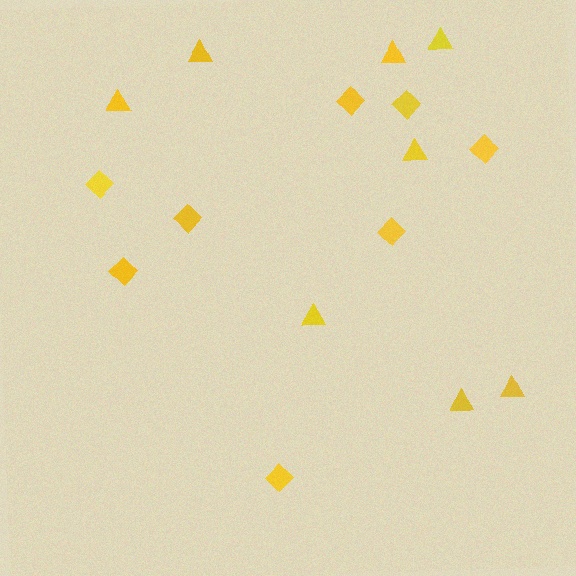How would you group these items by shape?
There are 2 groups: one group of diamonds (8) and one group of triangles (8).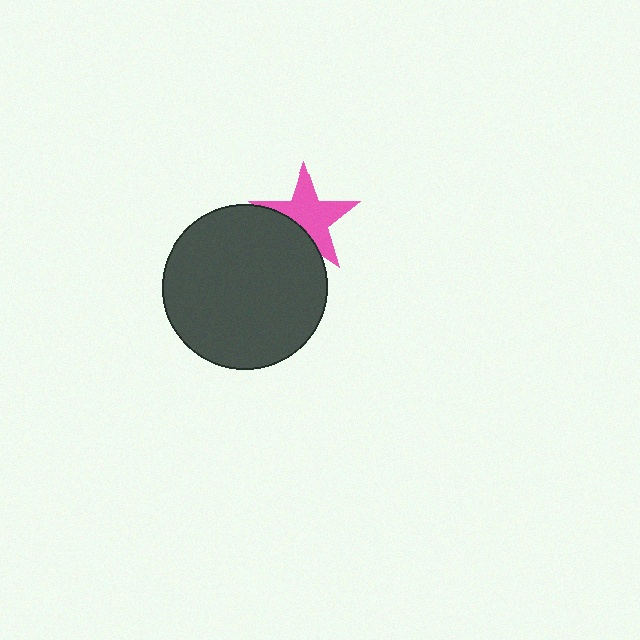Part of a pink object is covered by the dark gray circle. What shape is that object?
It is a star.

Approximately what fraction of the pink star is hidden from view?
Roughly 32% of the pink star is hidden behind the dark gray circle.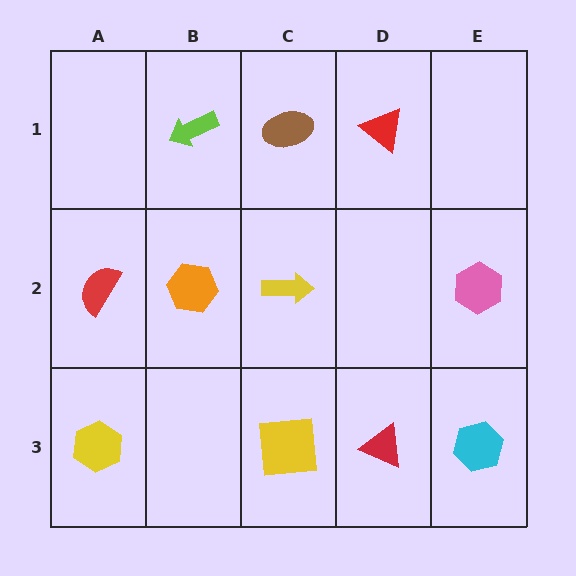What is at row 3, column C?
A yellow square.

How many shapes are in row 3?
4 shapes.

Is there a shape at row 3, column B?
No, that cell is empty.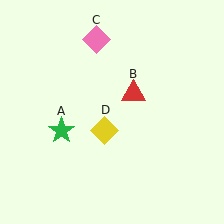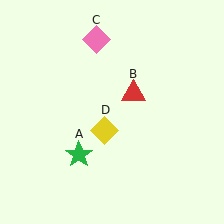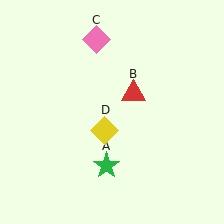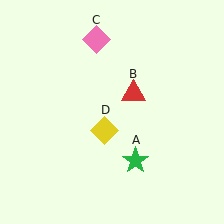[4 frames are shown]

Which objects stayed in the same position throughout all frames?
Red triangle (object B) and pink diamond (object C) and yellow diamond (object D) remained stationary.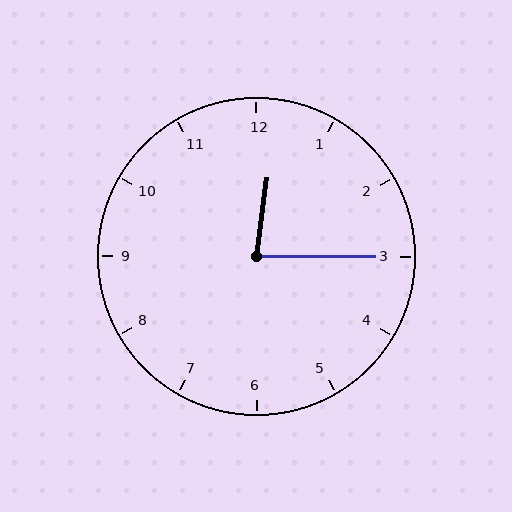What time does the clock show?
12:15.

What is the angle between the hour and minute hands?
Approximately 82 degrees.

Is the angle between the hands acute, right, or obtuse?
It is acute.